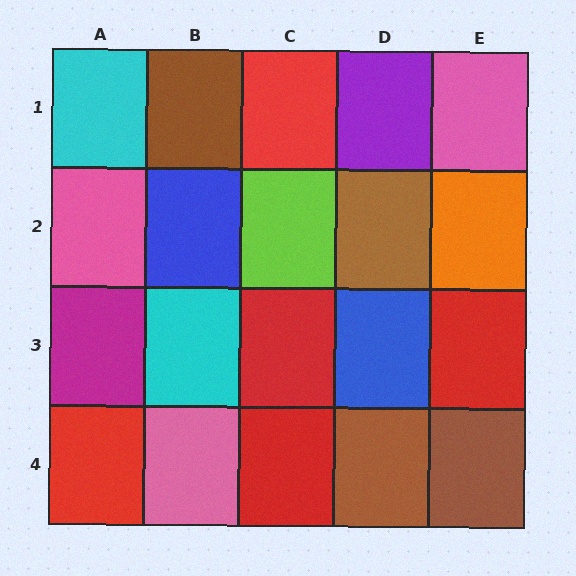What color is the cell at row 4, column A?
Red.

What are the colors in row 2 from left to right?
Pink, blue, lime, brown, orange.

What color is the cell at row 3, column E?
Red.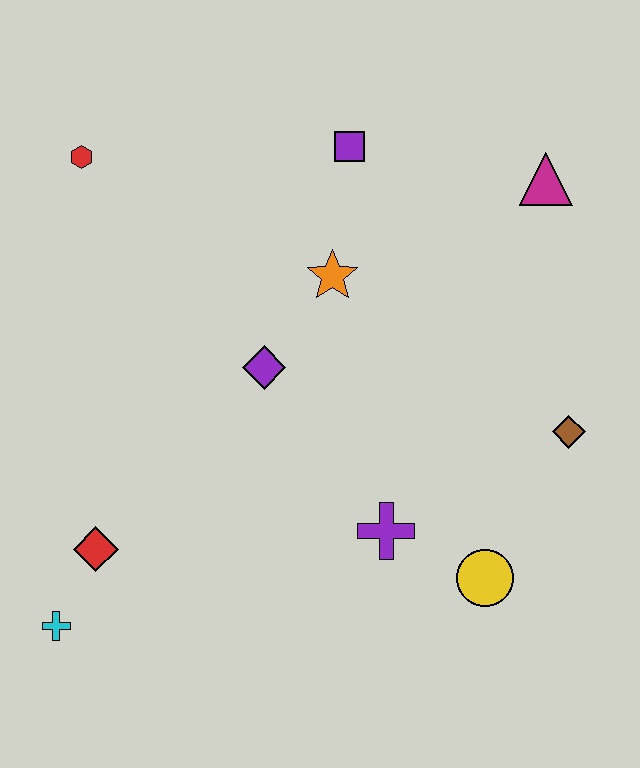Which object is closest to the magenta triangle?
The purple square is closest to the magenta triangle.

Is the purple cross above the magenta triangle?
No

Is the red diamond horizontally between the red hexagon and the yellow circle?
Yes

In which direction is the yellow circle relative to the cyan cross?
The yellow circle is to the right of the cyan cross.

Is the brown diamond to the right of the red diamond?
Yes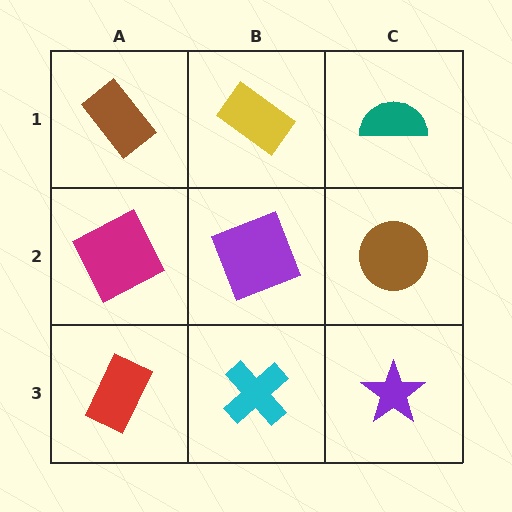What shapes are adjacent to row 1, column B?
A purple square (row 2, column B), a brown rectangle (row 1, column A), a teal semicircle (row 1, column C).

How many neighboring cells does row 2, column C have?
3.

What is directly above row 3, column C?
A brown circle.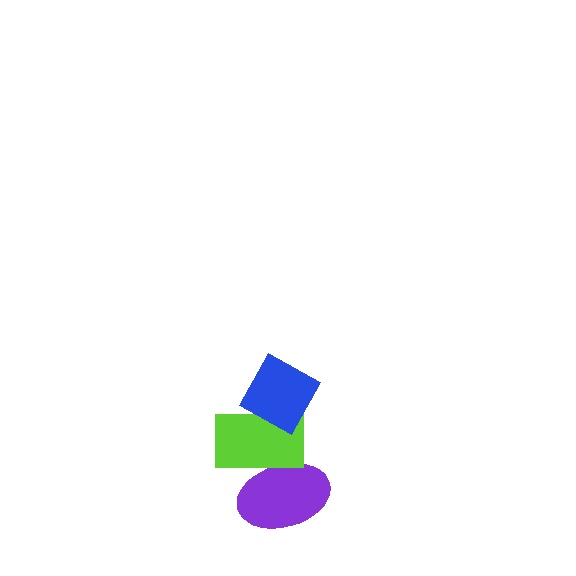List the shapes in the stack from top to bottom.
From top to bottom: the blue diamond, the lime rectangle, the purple ellipse.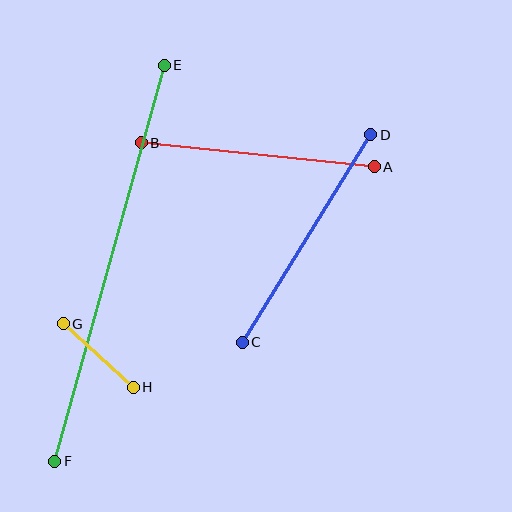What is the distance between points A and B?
The distance is approximately 234 pixels.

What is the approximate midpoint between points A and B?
The midpoint is at approximately (258, 155) pixels.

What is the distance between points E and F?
The distance is approximately 411 pixels.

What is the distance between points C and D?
The distance is approximately 244 pixels.